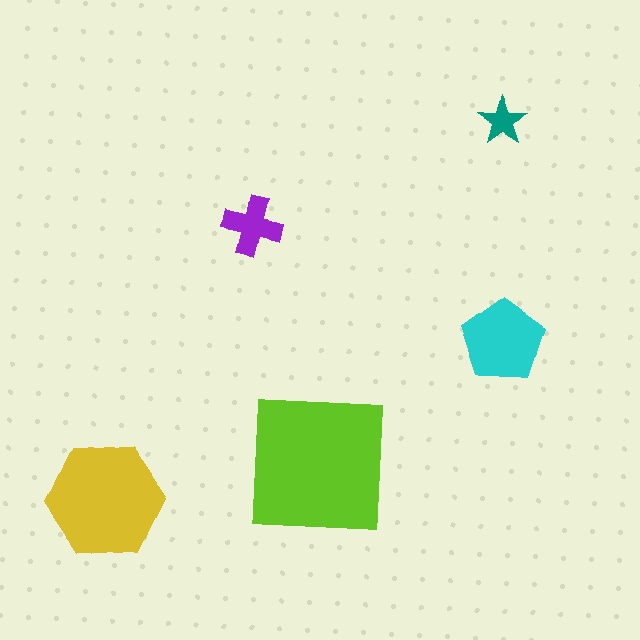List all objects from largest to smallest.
The lime square, the yellow hexagon, the cyan pentagon, the purple cross, the teal star.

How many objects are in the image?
There are 5 objects in the image.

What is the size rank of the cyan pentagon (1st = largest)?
3rd.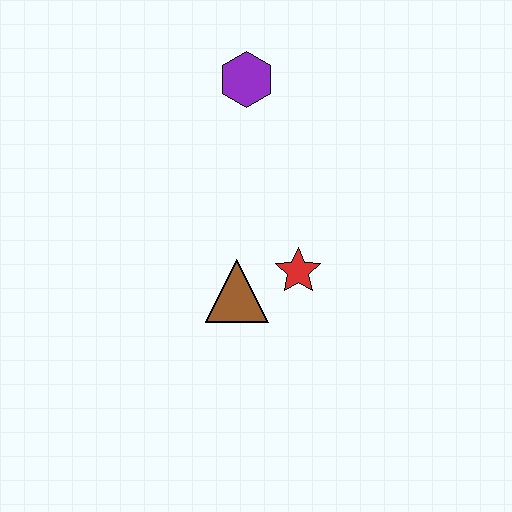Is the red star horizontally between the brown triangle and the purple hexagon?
No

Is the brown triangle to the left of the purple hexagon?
Yes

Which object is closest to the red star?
The brown triangle is closest to the red star.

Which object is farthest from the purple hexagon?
The brown triangle is farthest from the purple hexagon.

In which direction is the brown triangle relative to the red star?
The brown triangle is to the left of the red star.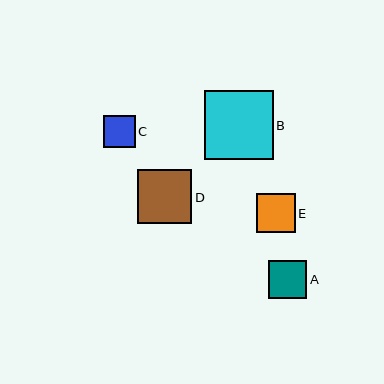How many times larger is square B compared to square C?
Square B is approximately 2.2 times the size of square C.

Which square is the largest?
Square B is the largest with a size of approximately 69 pixels.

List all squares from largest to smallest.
From largest to smallest: B, D, E, A, C.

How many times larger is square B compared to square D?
Square B is approximately 1.3 times the size of square D.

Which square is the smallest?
Square C is the smallest with a size of approximately 32 pixels.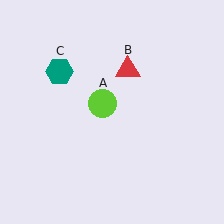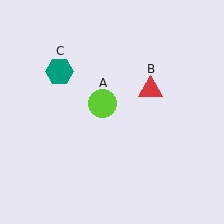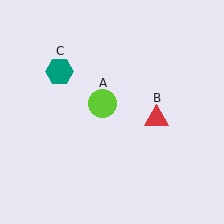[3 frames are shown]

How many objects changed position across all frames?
1 object changed position: red triangle (object B).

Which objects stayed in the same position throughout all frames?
Lime circle (object A) and teal hexagon (object C) remained stationary.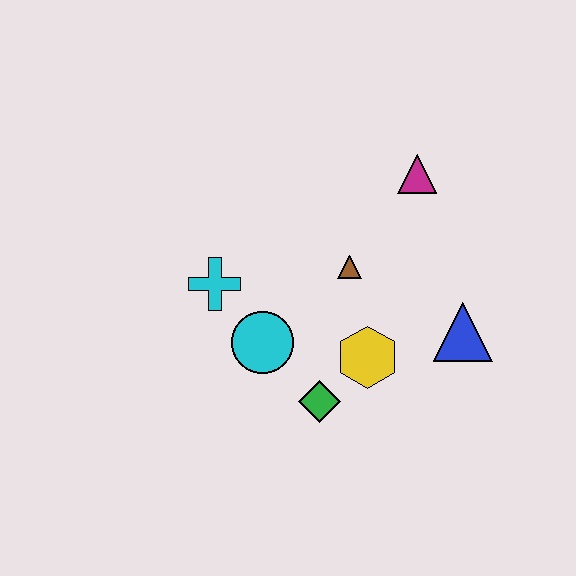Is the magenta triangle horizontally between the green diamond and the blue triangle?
Yes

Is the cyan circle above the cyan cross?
No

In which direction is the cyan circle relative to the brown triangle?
The cyan circle is to the left of the brown triangle.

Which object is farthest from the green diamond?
The magenta triangle is farthest from the green diamond.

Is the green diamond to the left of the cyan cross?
No